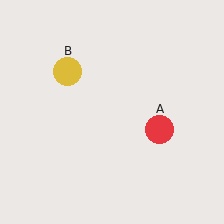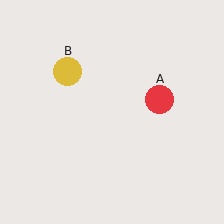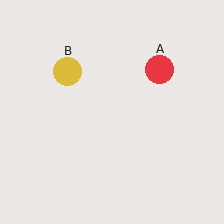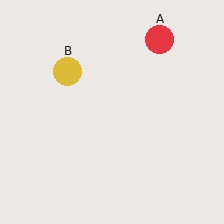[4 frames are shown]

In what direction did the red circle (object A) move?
The red circle (object A) moved up.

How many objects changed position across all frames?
1 object changed position: red circle (object A).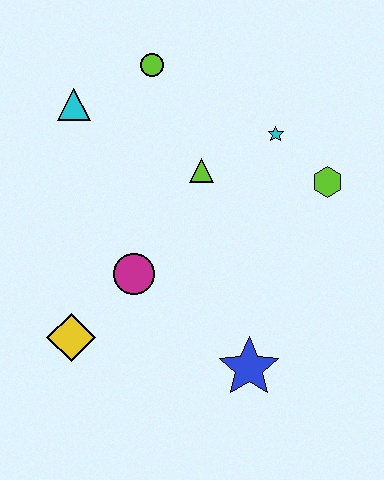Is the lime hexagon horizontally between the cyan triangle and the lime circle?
No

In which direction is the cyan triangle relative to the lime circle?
The cyan triangle is to the left of the lime circle.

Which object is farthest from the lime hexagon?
The yellow diamond is farthest from the lime hexagon.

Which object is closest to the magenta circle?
The yellow diamond is closest to the magenta circle.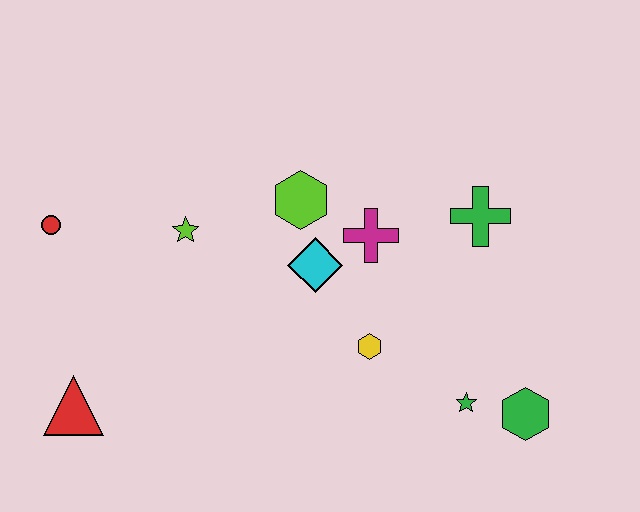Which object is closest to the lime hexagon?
The cyan diamond is closest to the lime hexagon.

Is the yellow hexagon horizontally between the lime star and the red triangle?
No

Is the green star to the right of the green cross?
No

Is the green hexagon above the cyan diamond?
No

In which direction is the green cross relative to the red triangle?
The green cross is to the right of the red triangle.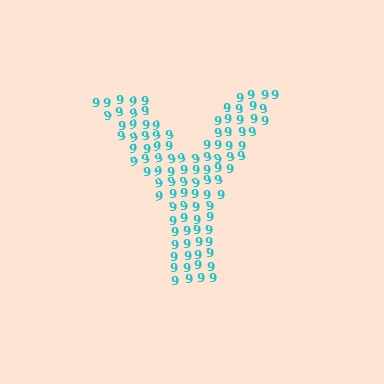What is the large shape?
The large shape is the letter Y.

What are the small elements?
The small elements are digit 9's.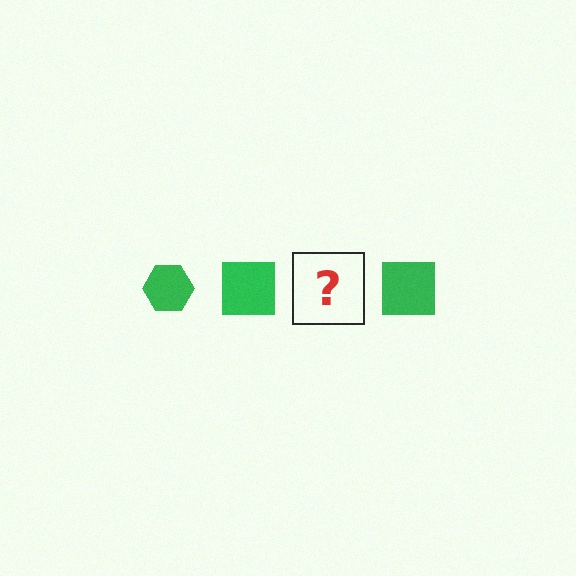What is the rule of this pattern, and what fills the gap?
The rule is that the pattern cycles through hexagon, square shapes in green. The gap should be filled with a green hexagon.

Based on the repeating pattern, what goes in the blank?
The blank should be a green hexagon.